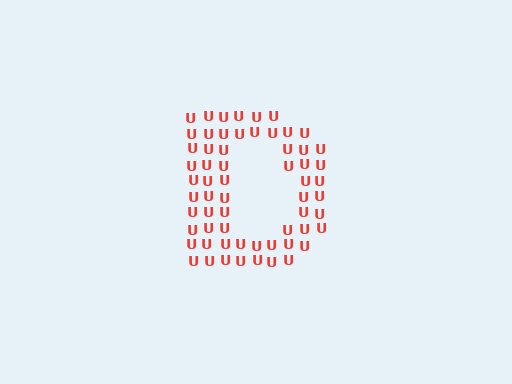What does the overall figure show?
The overall figure shows the letter D.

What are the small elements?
The small elements are letter U's.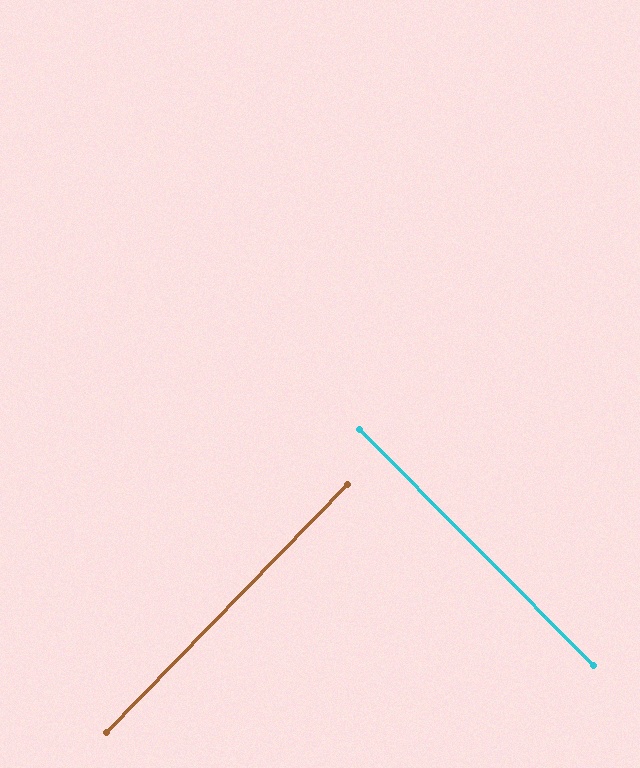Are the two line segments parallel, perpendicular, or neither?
Perpendicular — they meet at approximately 89°.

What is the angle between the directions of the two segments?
Approximately 89 degrees.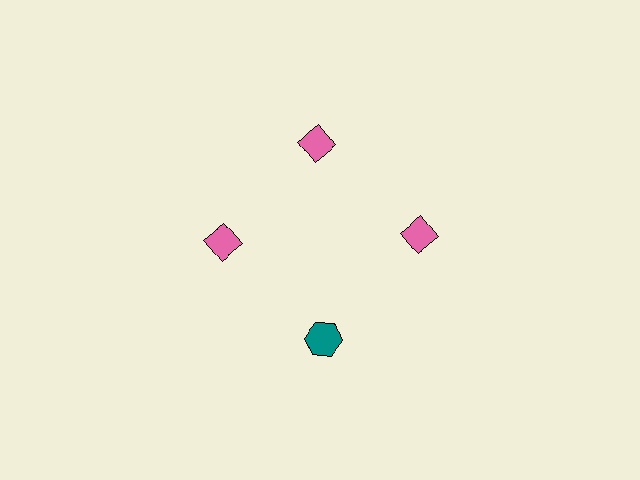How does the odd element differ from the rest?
It differs in both color (teal instead of pink) and shape (hexagon instead of diamond).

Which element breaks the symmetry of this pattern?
The teal hexagon at roughly the 6 o'clock position breaks the symmetry. All other shapes are pink diamonds.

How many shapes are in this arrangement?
There are 4 shapes arranged in a ring pattern.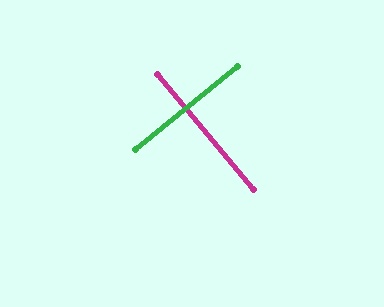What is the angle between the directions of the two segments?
Approximately 89 degrees.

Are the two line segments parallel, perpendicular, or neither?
Perpendicular — they meet at approximately 89°.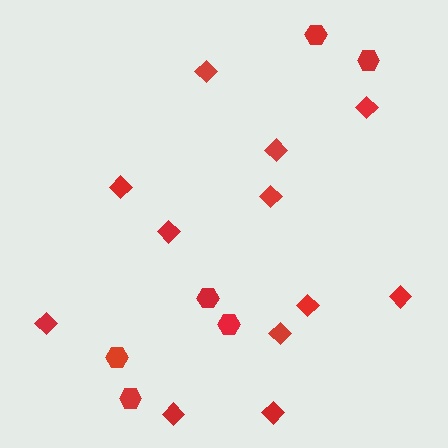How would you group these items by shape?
There are 2 groups: one group of diamonds (12) and one group of hexagons (6).